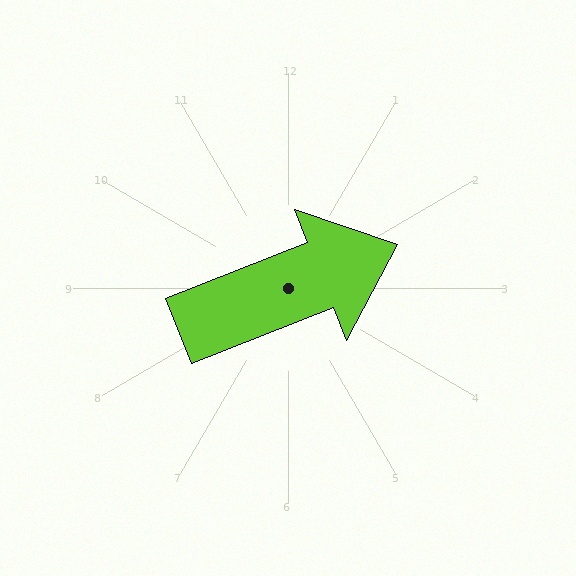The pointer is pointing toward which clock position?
Roughly 2 o'clock.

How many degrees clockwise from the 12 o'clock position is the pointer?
Approximately 68 degrees.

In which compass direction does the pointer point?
East.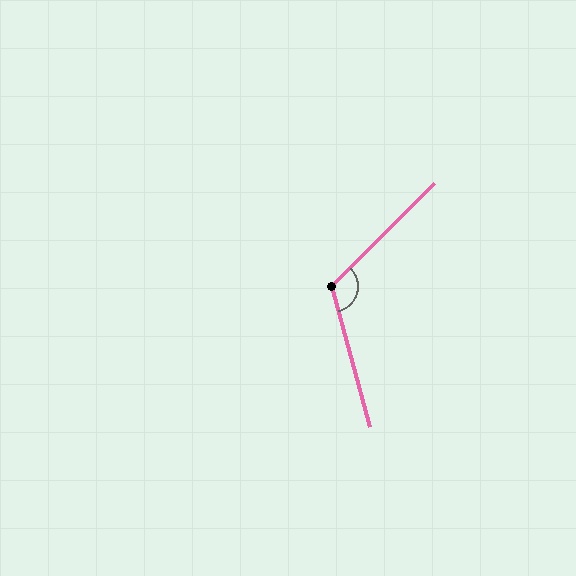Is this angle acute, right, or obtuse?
It is obtuse.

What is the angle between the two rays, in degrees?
Approximately 120 degrees.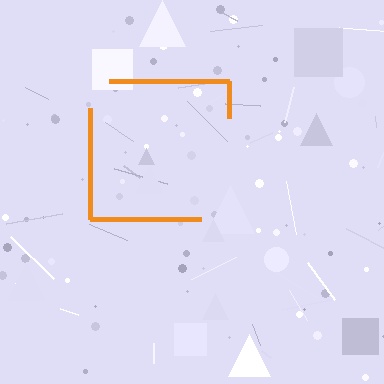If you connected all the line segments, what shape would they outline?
They would outline a square.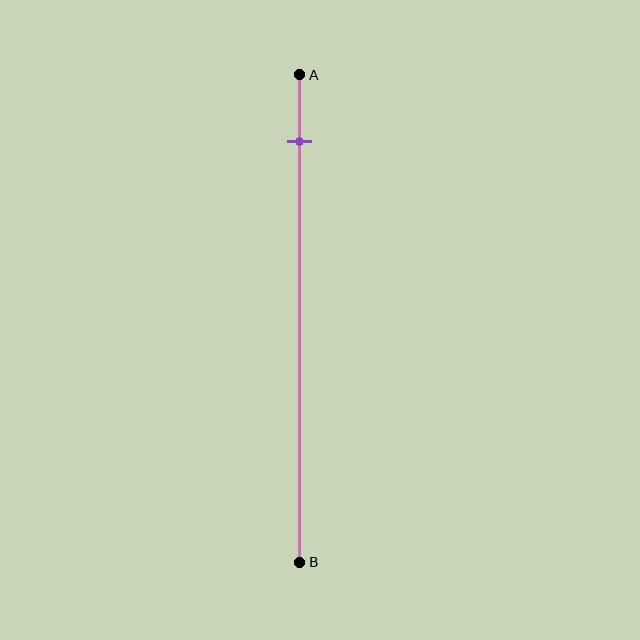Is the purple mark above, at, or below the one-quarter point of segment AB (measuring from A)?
The purple mark is above the one-quarter point of segment AB.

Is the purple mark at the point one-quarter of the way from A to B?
No, the mark is at about 15% from A, not at the 25% one-quarter point.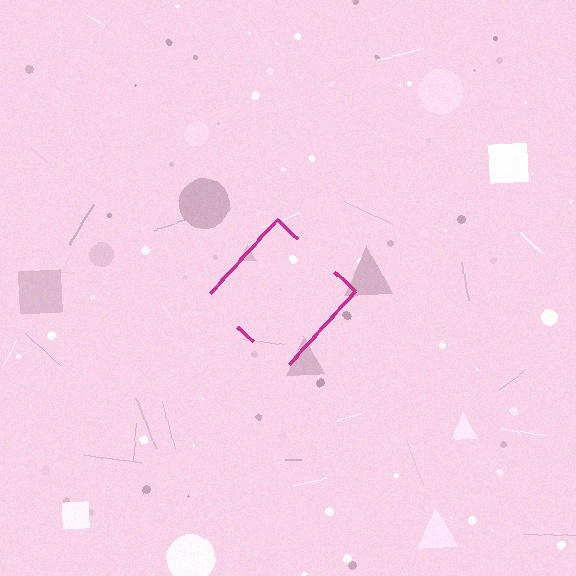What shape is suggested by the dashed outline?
The dashed outline suggests a diamond.